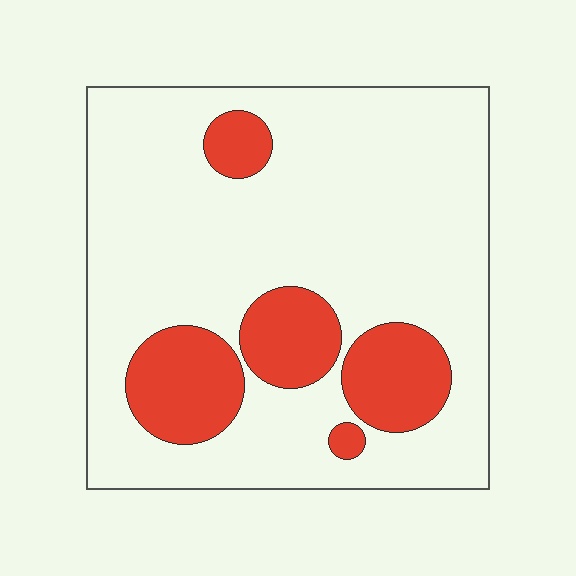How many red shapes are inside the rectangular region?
5.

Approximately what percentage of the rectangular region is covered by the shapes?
Approximately 20%.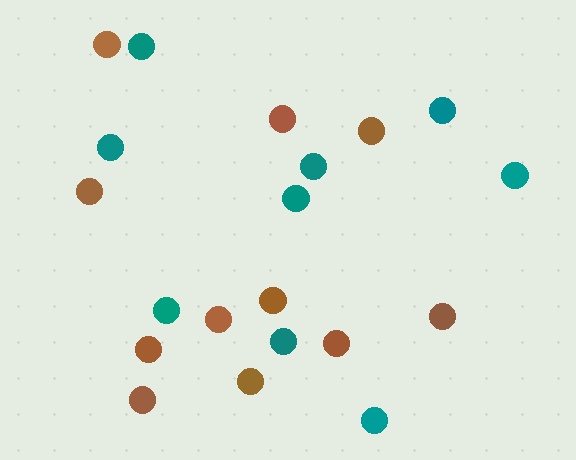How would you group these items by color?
There are 2 groups: one group of teal circles (9) and one group of brown circles (11).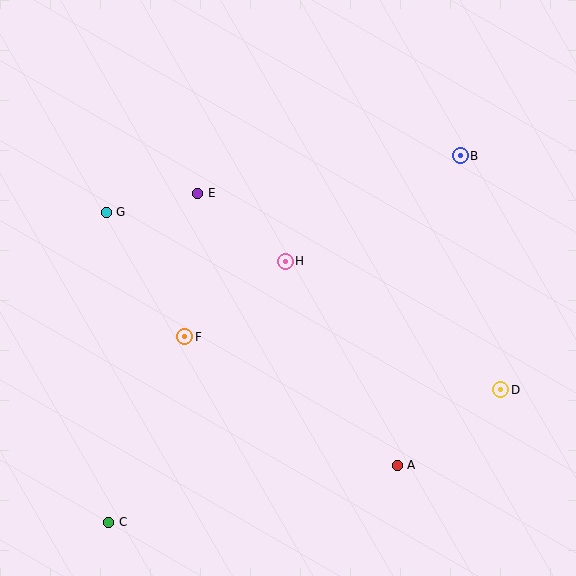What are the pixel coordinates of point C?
Point C is at (109, 522).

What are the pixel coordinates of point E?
Point E is at (198, 193).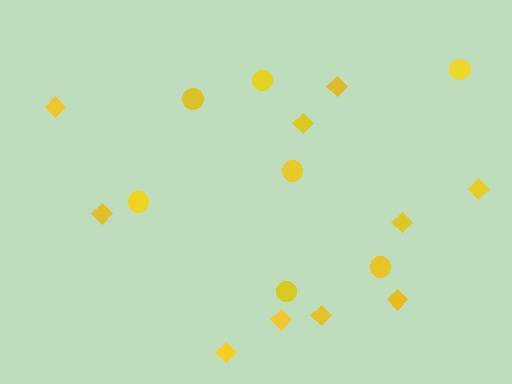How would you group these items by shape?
There are 2 groups: one group of circles (7) and one group of diamonds (10).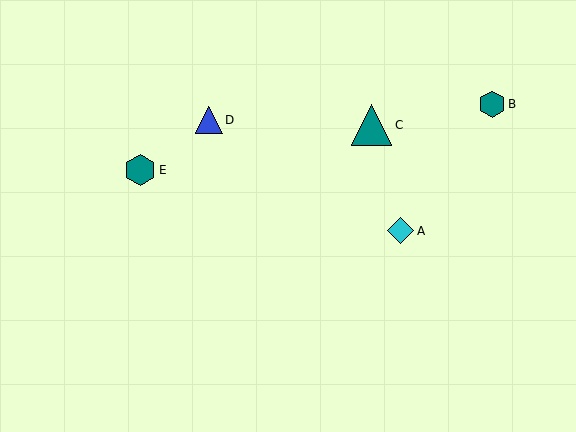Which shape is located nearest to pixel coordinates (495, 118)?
The teal hexagon (labeled B) at (492, 104) is nearest to that location.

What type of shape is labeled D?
Shape D is a blue triangle.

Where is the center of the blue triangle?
The center of the blue triangle is at (209, 120).